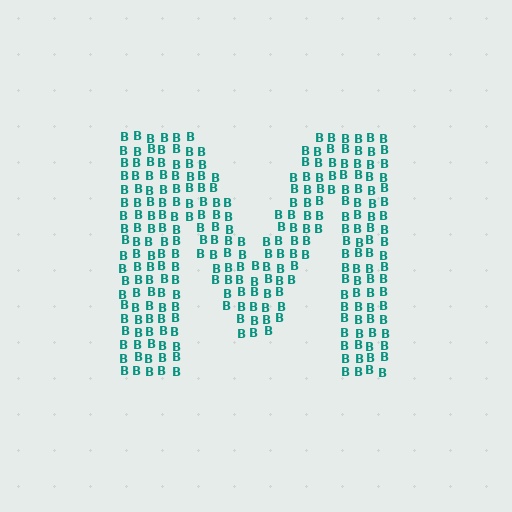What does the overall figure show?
The overall figure shows the letter M.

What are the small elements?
The small elements are letter B's.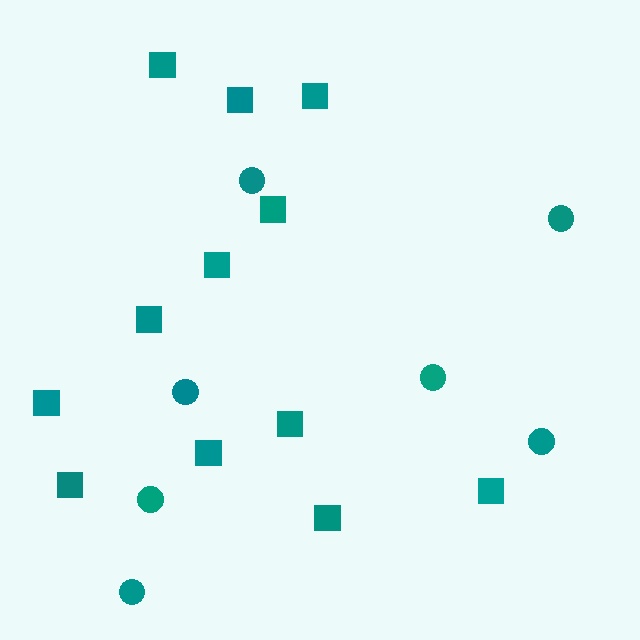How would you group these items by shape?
There are 2 groups: one group of squares (12) and one group of circles (7).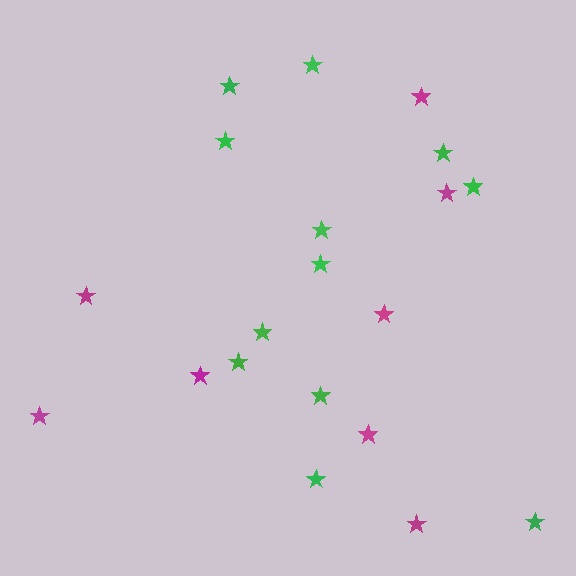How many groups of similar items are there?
There are 2 groups: one group of green stars (12) and one group of magenta stars (8).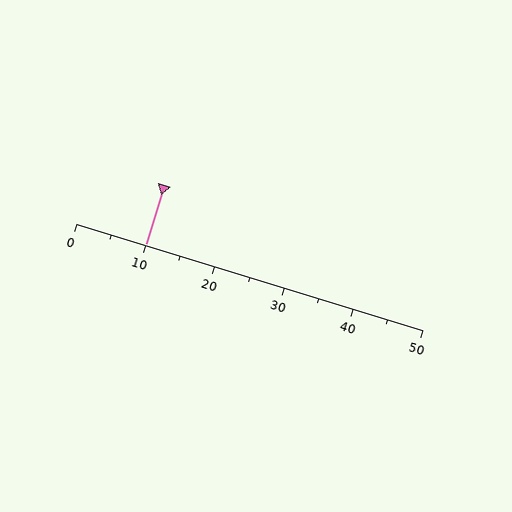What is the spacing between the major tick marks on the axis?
The major ticks are spaced 10 apart.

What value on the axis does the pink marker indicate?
The marker indicates approximately 10.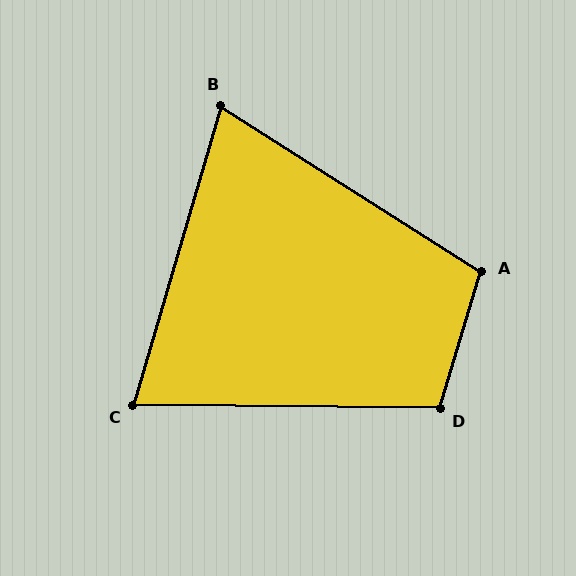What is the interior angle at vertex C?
Approximately 74 degrees (acute).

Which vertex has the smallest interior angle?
B, at approximately 74 degrees.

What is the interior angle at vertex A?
Approximately 106 degrees (obtuse).